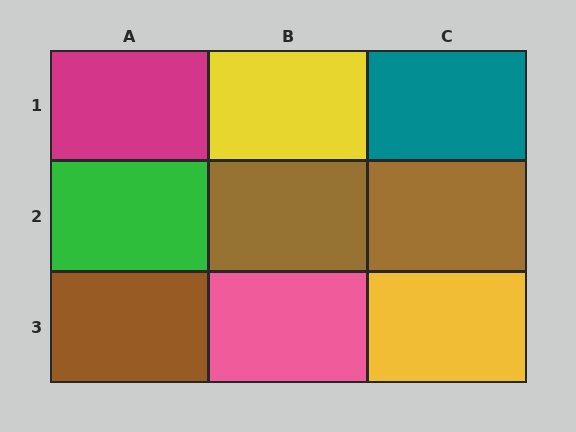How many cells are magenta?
1 cell is magenta.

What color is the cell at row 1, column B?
Yellow.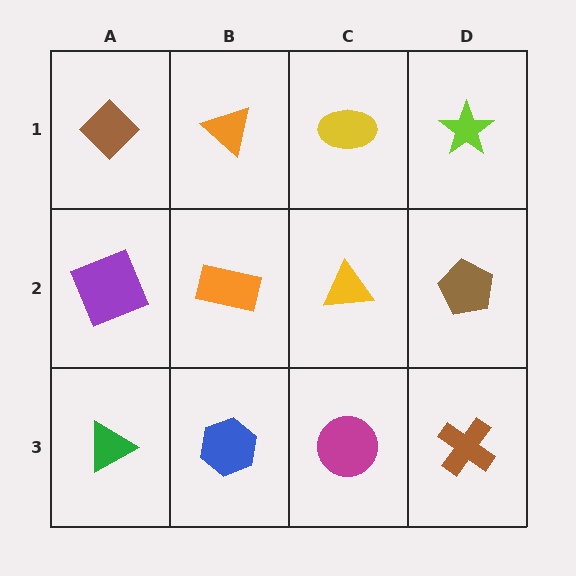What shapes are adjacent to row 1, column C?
A yellow triangle (row 2, column C), an orange triangle (row 1, column B), a lime star (row 1, column D).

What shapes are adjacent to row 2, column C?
A yellow ellipse (row 1, column C), a magenta circle (row 3, column C), an orange rectangle (row 2, column B), a brown pentagon (row 2, column D).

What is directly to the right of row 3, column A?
A blue hexagon.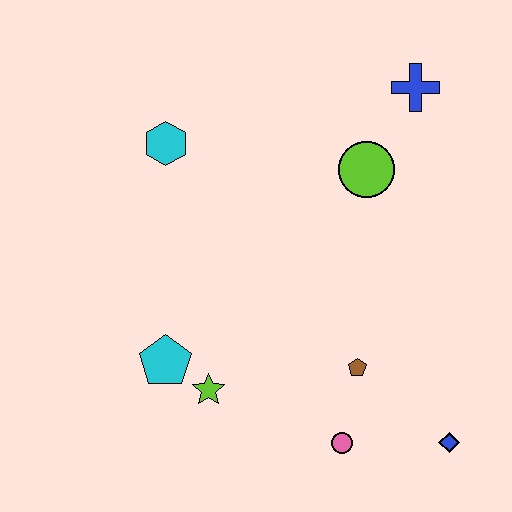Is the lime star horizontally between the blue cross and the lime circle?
No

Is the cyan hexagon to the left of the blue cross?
Yes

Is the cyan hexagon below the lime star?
No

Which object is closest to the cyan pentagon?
The lime star is closest to the cyan pentagon.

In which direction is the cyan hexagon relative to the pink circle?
The cyan hexagon is above the pink circle.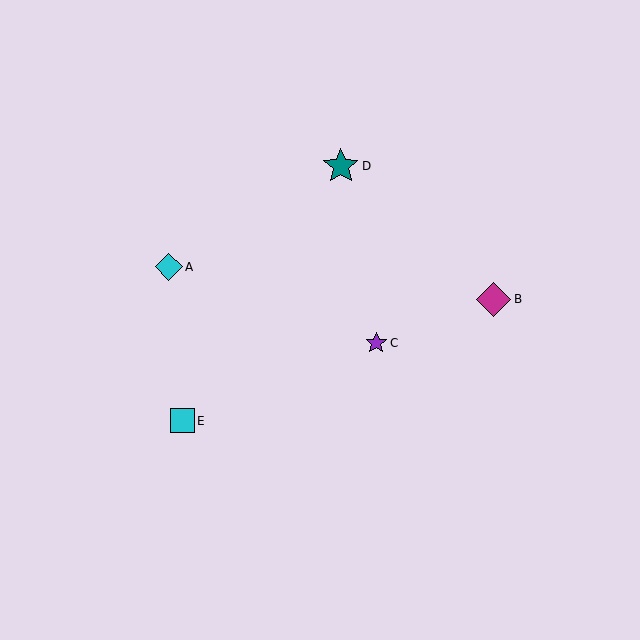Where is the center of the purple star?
The center of the purple star is at (376, 343).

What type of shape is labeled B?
Shape B is a magenta diamond.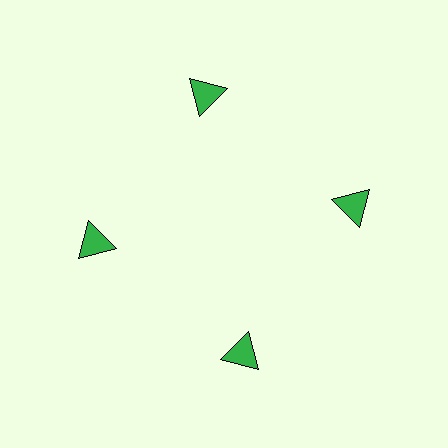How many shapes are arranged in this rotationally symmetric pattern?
There are 4 shapes, arranged in 4 groups of 1.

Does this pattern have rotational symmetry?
Yes, this pattern has 4-fold rotational symmetry. It looks the same after rotating 90 degrees around the center.